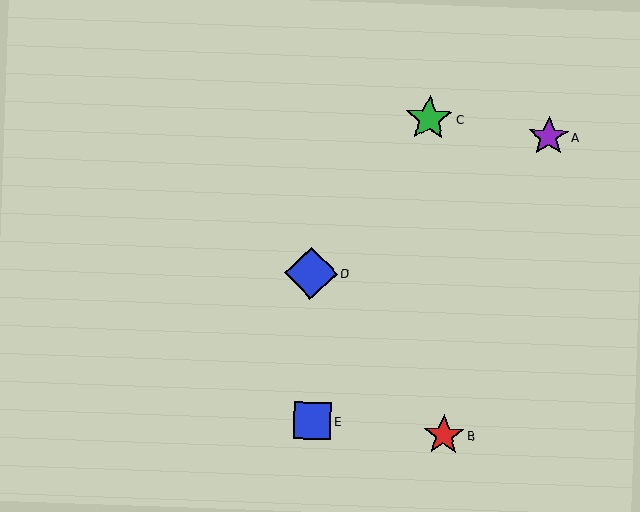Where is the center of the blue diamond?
The center of the blue diamond is at (311, 273).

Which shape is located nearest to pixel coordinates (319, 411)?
The blue square (labeled E) at (313, 421) is nearest to that location.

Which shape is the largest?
The blue diamond (labeled D) is the largest.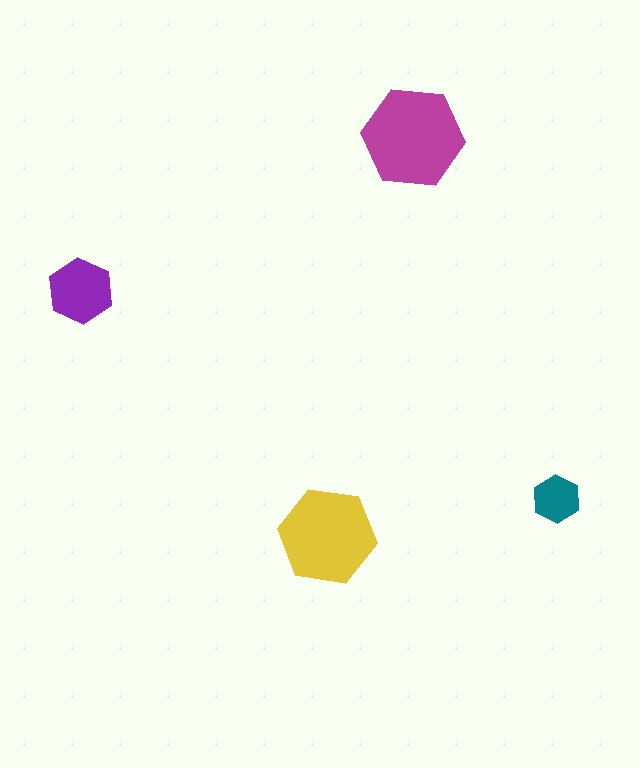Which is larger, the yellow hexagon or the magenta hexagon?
The magenta one.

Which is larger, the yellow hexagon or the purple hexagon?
The yellow one.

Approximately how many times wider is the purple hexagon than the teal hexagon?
About 1.5 times wider.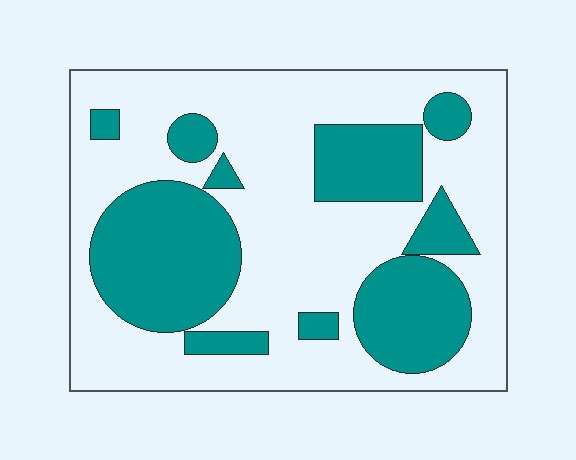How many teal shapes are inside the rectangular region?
10.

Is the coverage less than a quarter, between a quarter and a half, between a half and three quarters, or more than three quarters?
Between a quarter and a half.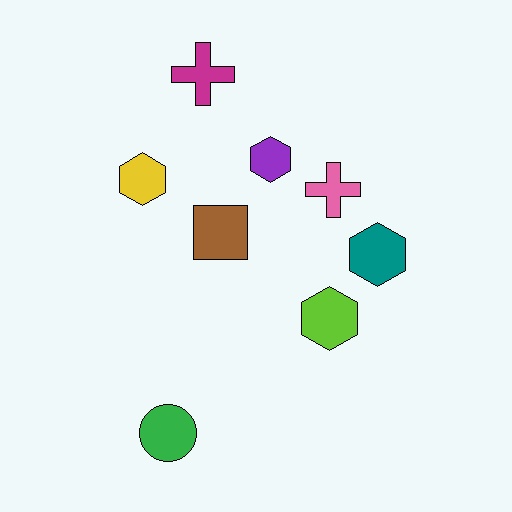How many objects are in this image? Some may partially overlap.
There are 8 objects.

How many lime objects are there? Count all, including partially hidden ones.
There is 1 lime object.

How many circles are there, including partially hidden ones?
There is 1 circle.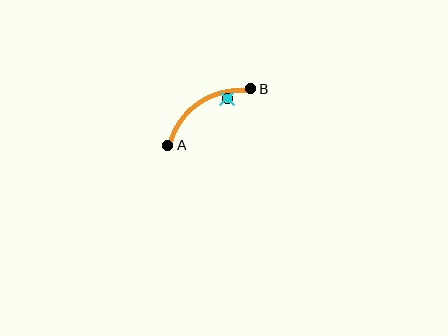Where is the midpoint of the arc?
The arc midpoint is the point on the curve farthest from the straight line joining A and B. It sits above and to the left of that line.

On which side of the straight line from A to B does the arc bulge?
The arc bulges above and to the left of the straight line connecting A and B.